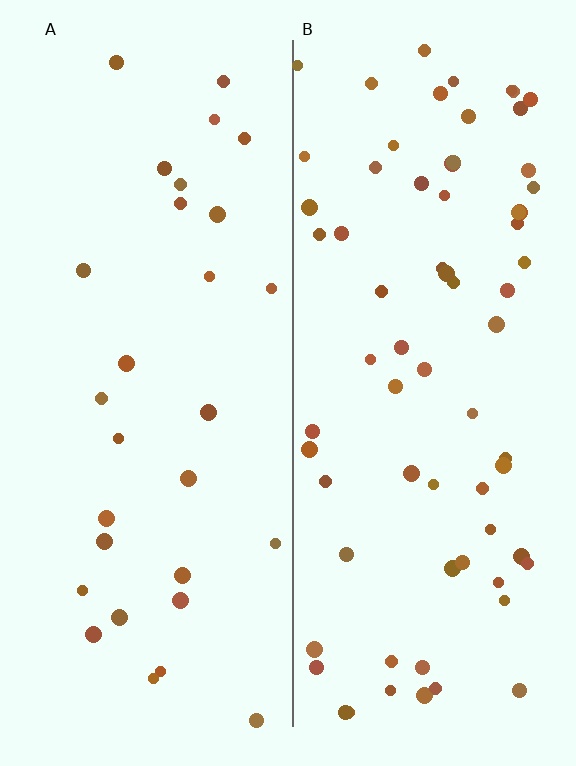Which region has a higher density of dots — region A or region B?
B (the right).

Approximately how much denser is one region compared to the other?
Approximately 2.4× — region B over region A.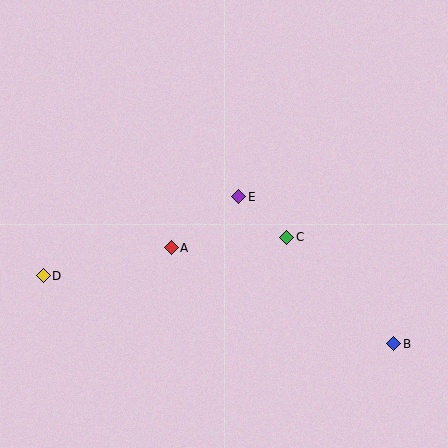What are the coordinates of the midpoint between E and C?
The midpoint between E and C is at (263, 217).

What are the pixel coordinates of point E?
Point E is at (239, 197).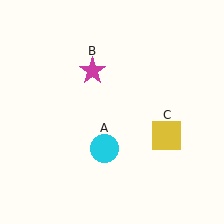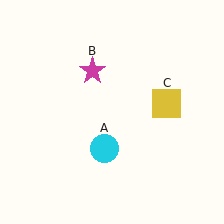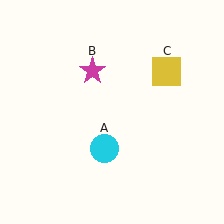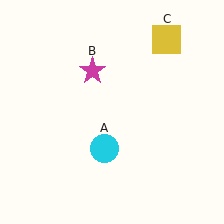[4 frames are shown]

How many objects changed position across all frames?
1 object changed position: yellow square (object C).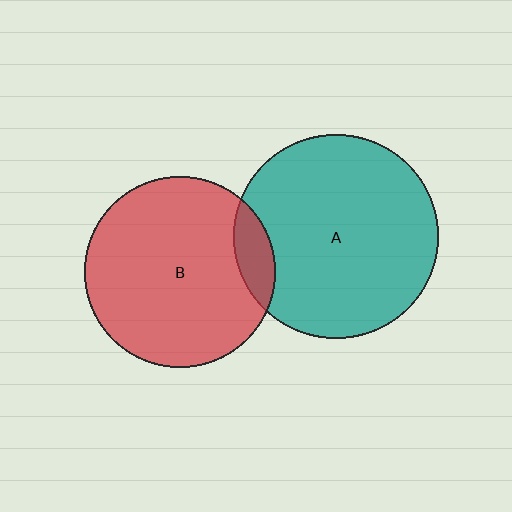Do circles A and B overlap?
Yes.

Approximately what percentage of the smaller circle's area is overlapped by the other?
Approximately 10%.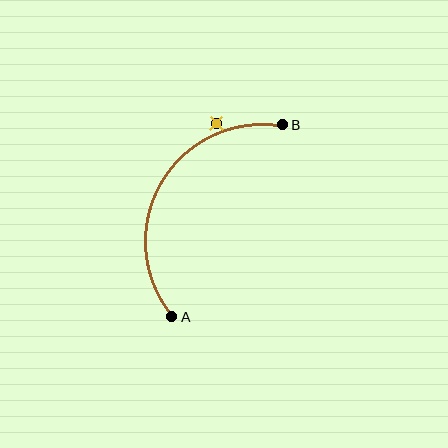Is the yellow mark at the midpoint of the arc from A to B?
No — the yellow mark does not lie on the arc at all. It sits slightly outside the curve.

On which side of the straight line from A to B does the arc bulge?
The arc bulges to the left of the straight line connecting A and B.